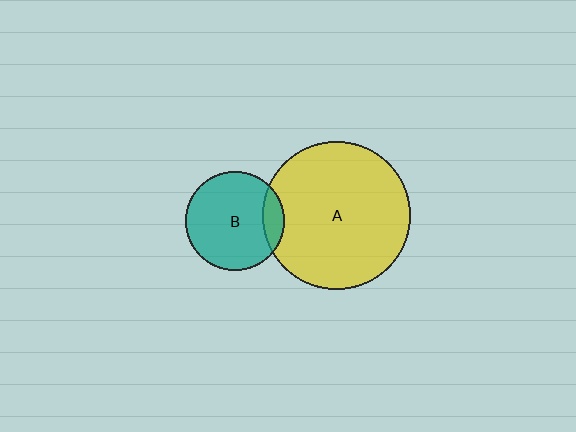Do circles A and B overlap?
Yes.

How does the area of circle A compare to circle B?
Approximately 2.2 times.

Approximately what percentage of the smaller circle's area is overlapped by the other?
Approximately 15%.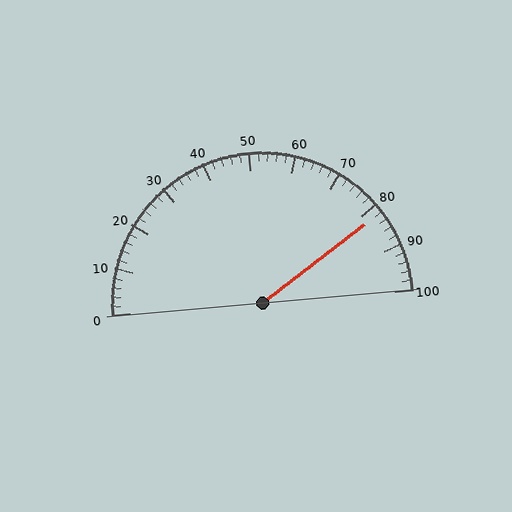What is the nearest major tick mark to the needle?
The nearest major tick mark is 80.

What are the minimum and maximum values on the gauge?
The gauge ranges from 0 to 100.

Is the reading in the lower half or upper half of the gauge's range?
The reading is in the upper half of the range (0 to 100).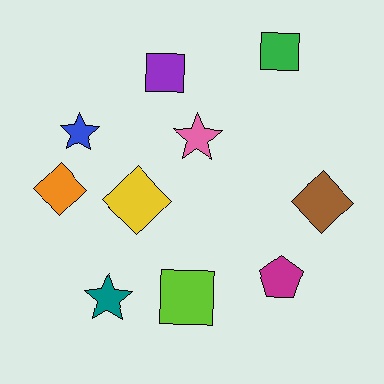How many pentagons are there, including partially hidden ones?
There is 1 pentagon.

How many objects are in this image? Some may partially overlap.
There are 10 objects.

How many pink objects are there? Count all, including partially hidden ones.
There is 1 pink object.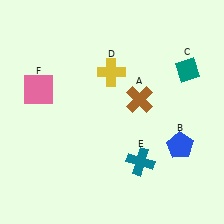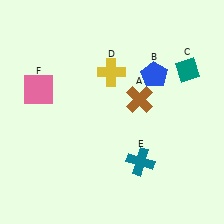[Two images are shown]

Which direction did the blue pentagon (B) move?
The blue pentagon (B) moved up.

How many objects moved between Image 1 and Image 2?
1 object moved between the two images.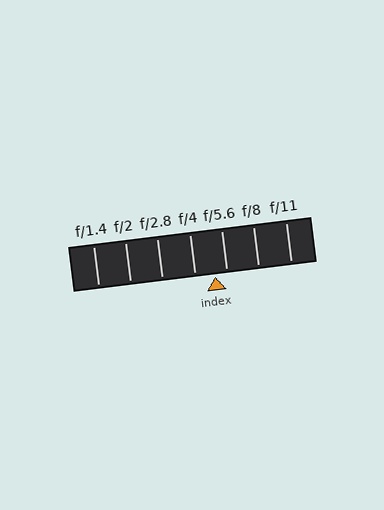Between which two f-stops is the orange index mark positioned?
The index mark is between f/4 and f/5.6.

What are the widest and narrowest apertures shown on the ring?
The widest aperture shown is f/1.4 and the narrowest is f/11.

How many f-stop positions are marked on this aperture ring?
There are 7 f-stop positions marked.